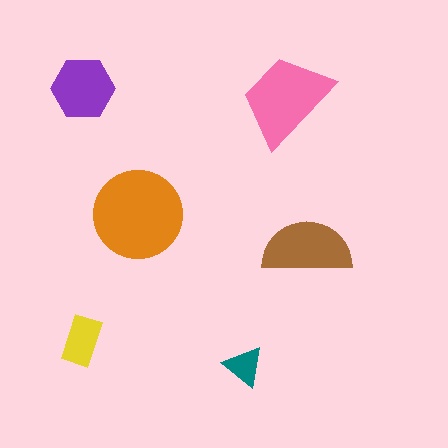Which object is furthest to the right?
The brown semicircle is rightmost.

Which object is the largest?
The orange circle.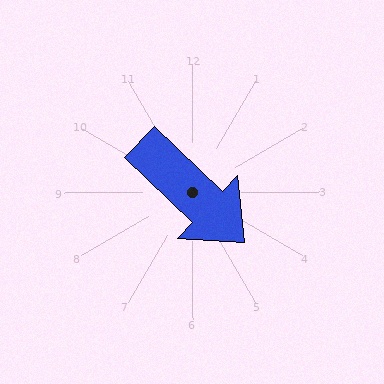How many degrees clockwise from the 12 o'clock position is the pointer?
Approximately 134 degrees.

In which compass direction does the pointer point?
Southeast.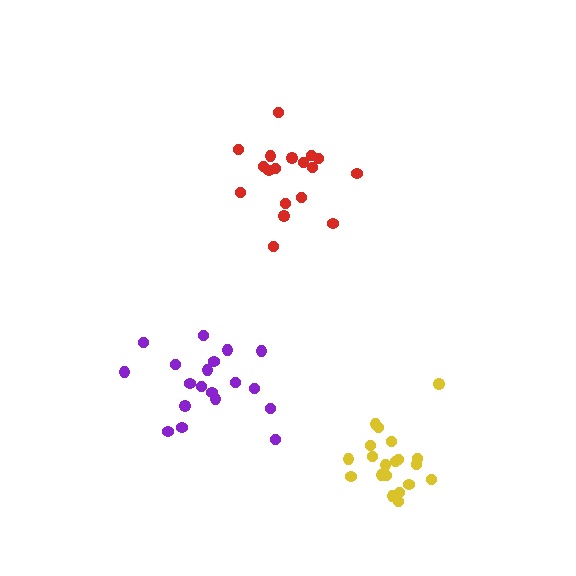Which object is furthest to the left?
The purple cluster is leftmost.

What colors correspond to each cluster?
The clusters are colored: red, yellow, purple.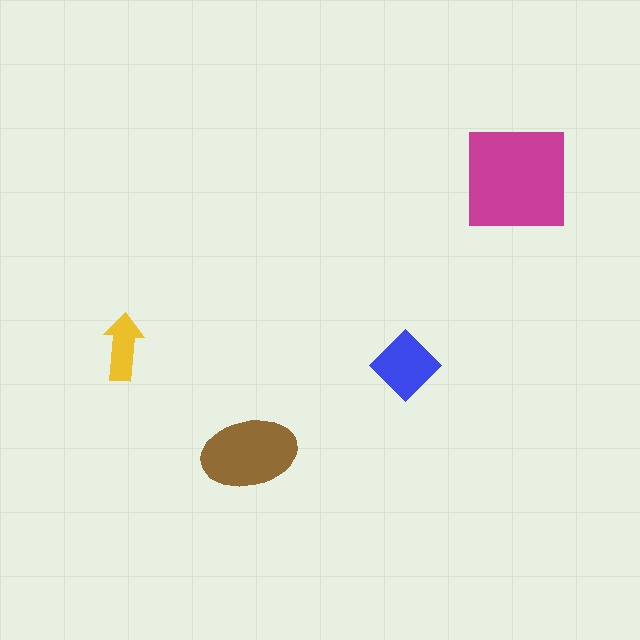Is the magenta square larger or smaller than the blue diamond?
Larger.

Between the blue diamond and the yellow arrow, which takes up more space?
The blue diamond.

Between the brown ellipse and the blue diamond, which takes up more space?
The brown ellipse.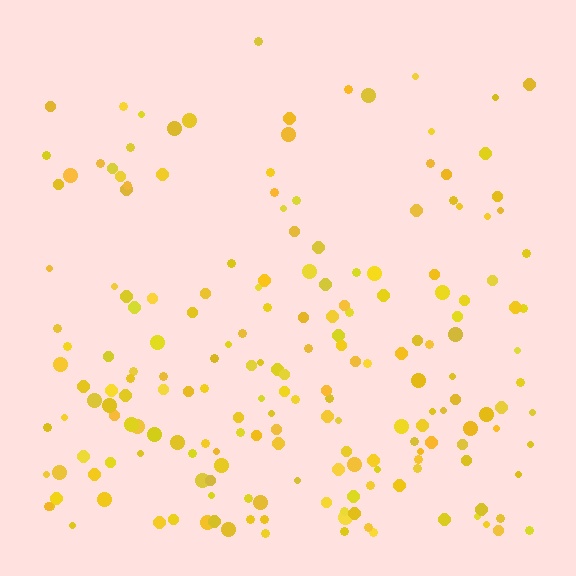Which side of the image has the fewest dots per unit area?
The top.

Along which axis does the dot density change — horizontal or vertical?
Vertical.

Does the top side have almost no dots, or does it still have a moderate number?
Still a moderate number, just noticeably fewer than the bottom.